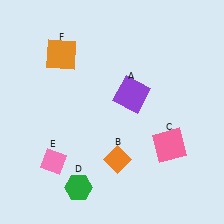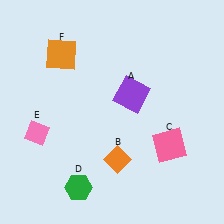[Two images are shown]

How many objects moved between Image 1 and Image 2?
1 object moved between the two images.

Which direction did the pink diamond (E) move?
The pink diamond (E) moved up.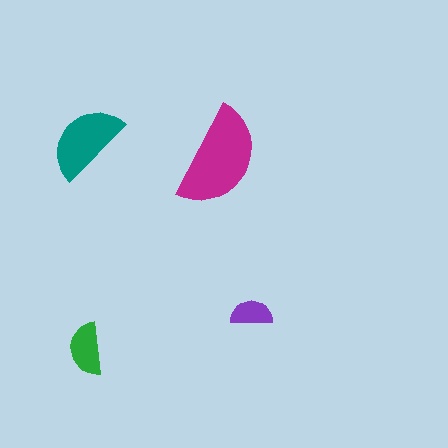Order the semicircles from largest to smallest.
the magenta one, the teal one, the green one, the purple one.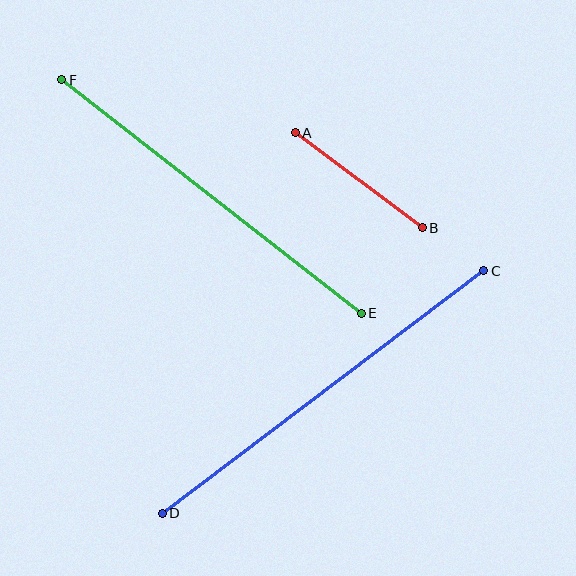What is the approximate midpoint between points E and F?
The midpoint is at approximately (212, 197) pixels.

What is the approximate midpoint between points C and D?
The midpoint is at approximately (323, 392) pixels.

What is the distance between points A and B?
The distance is approximately 158 pixels.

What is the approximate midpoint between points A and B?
The midpoint is at approximately (359, 180) pixels.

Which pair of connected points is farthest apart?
Points C and D are farthest apart.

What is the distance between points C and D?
The distance is approximately 403 pixels.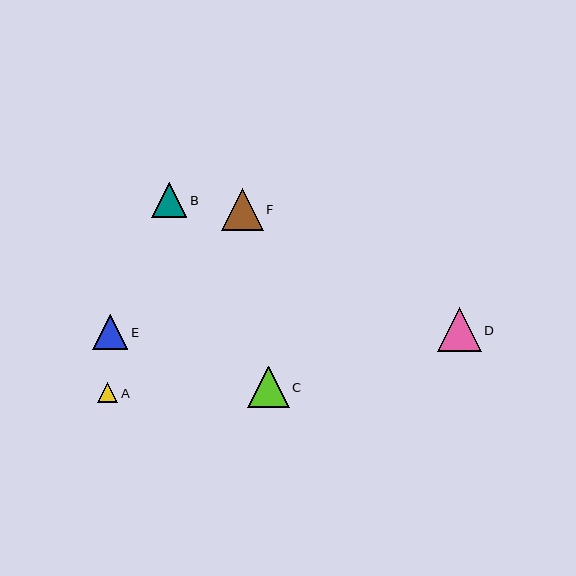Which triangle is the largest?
Triangle D is the largest with a size of approximately 44 pixels.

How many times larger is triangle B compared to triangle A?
Triangle B is approximately 1.7 times the size of triangle A.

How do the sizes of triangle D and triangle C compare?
Triangle D and triangle C are approximately the same size.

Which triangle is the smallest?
Triangle A is the smallest with a size of approximately 21 pixels.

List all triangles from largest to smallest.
From largest to smallest: D, F, C, B, E, A.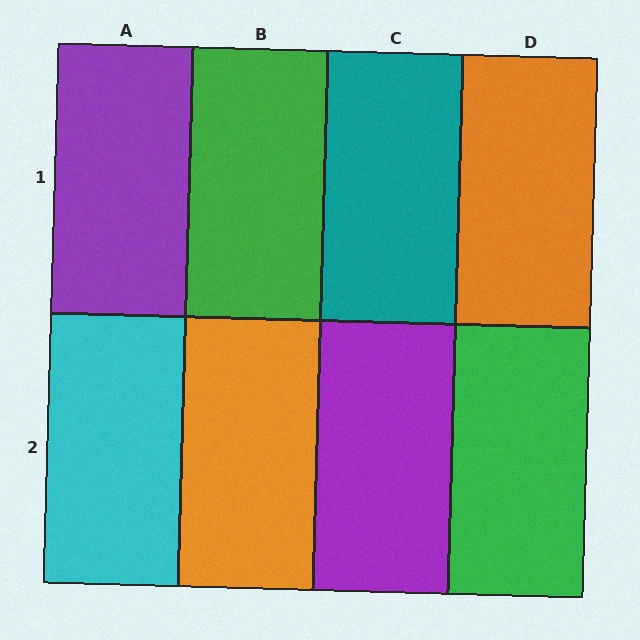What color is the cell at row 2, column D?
Green.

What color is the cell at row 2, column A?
Cyan.